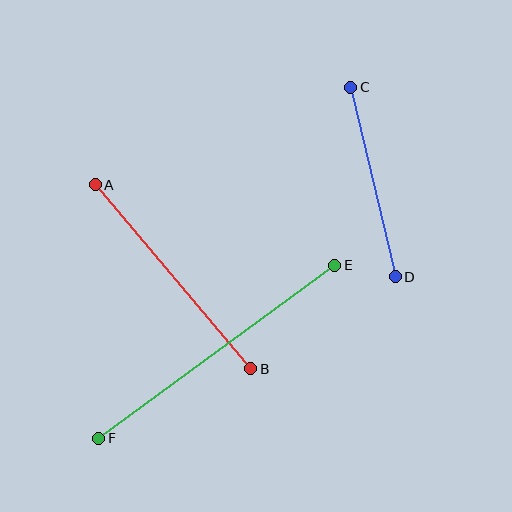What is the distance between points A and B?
The distance is approximately 241 pixels.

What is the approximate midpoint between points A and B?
The midpoint is at approximately (173, 277) pixels.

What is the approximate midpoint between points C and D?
The midpoint is at approximately (373, 182) pixels.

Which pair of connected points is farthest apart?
Points E and F are farthest apart.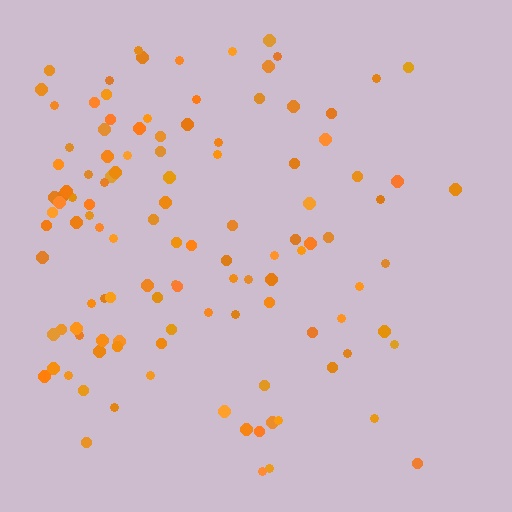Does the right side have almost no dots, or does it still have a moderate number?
Still a moderate number, just noticeably fewer than the left.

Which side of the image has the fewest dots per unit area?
The right.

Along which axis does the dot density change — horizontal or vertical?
Horizontal.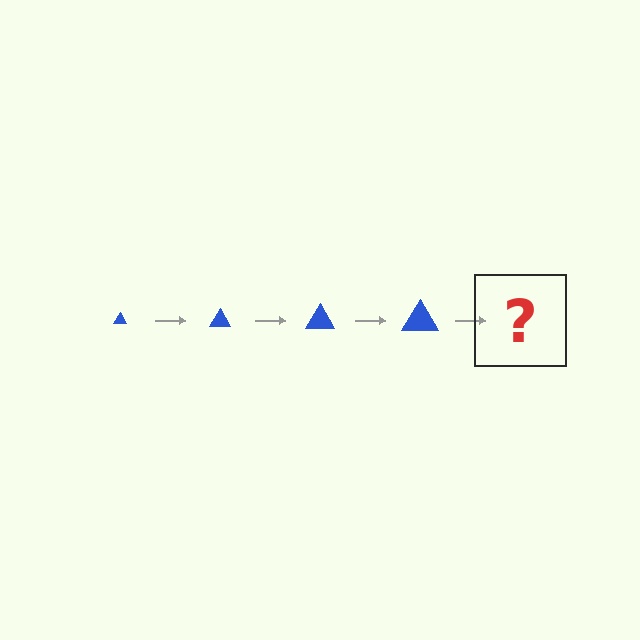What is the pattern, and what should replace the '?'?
The pattern is that the triangle gets progressively larger each step. The '?' should be a blue triangle, larger than the previous one.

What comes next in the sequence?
The next element should be a blue triangle, larger than the previous one.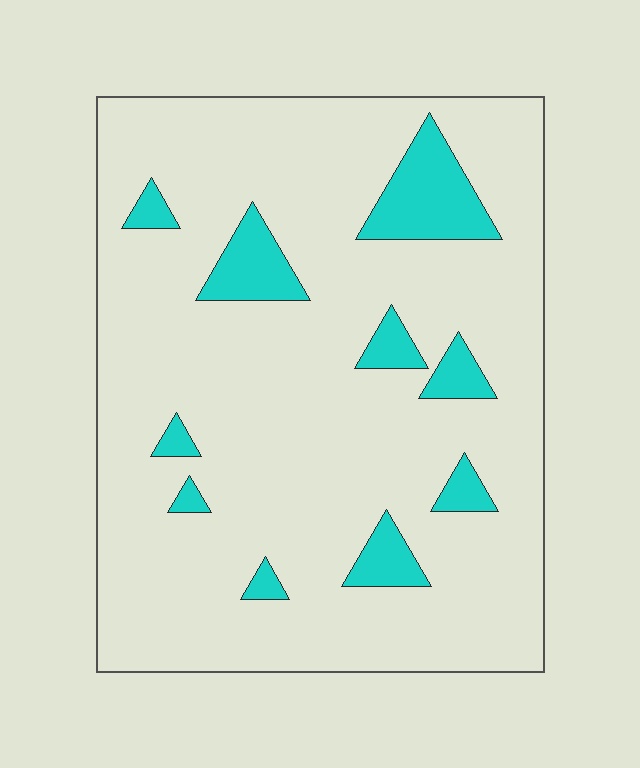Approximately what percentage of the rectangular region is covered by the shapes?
Approximately 10%.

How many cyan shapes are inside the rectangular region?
10.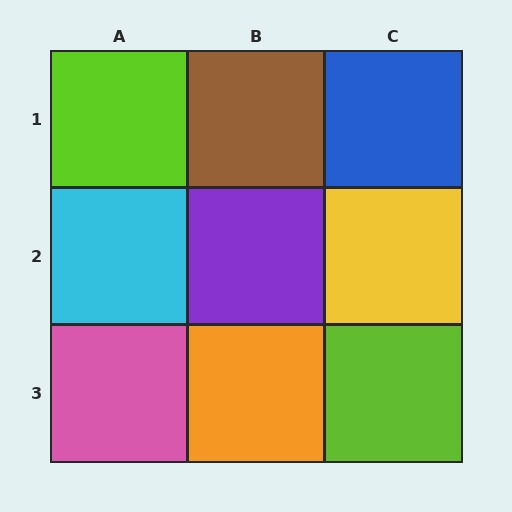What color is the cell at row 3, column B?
Orange.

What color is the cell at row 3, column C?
Lime.